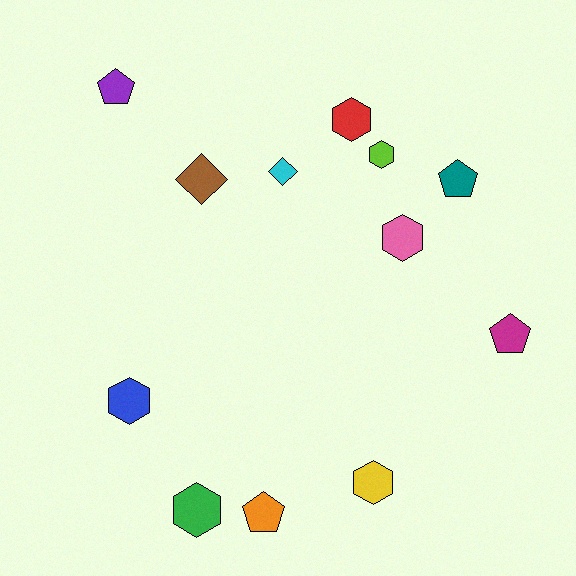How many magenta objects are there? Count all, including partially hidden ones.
There is 1 magenta object.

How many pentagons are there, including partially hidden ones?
There are 4 pentagons.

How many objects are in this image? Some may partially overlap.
There are 12 objects.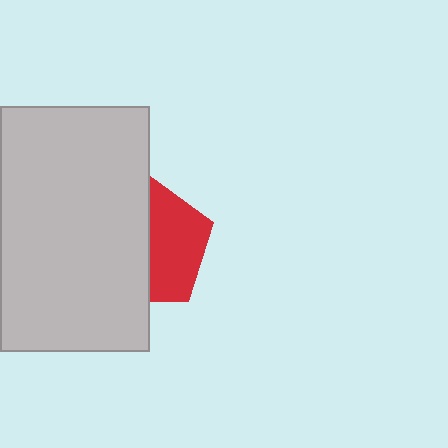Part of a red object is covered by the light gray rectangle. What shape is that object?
It is a pentagon.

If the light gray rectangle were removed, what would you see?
You would see the complete red pentagon.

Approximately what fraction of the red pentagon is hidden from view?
Roughly 53% of the red pentagon is hidden behind the light gray rectangle.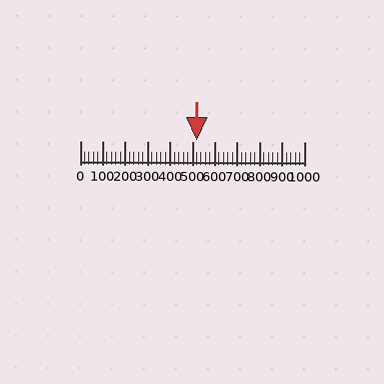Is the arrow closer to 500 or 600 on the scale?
The arrow is closer to 500.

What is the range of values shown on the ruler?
The ruler shows values from 0 to 1000.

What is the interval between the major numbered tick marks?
The major tick marks are spaced 100 units apart.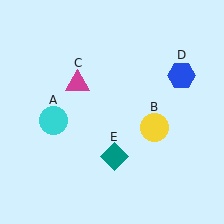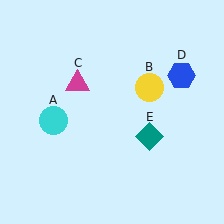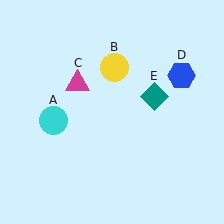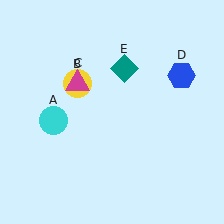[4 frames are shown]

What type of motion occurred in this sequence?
The yellow circle (object B), teal diamond (object E) rotated counterclockwise around the center of the scene.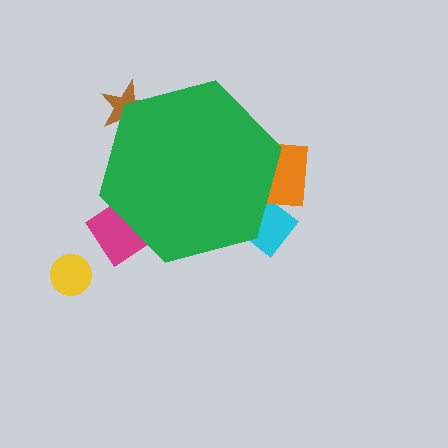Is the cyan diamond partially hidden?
Yes, the cyan diamond is partially hidden behind the green hexagon.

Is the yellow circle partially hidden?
No, the yellow circle is fully visible.